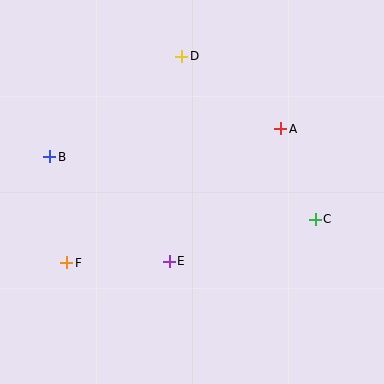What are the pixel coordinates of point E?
Point E is at (169, 261).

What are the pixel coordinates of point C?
Point C is at (315, 219).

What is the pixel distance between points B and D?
The distance between B and D is 166 pixels.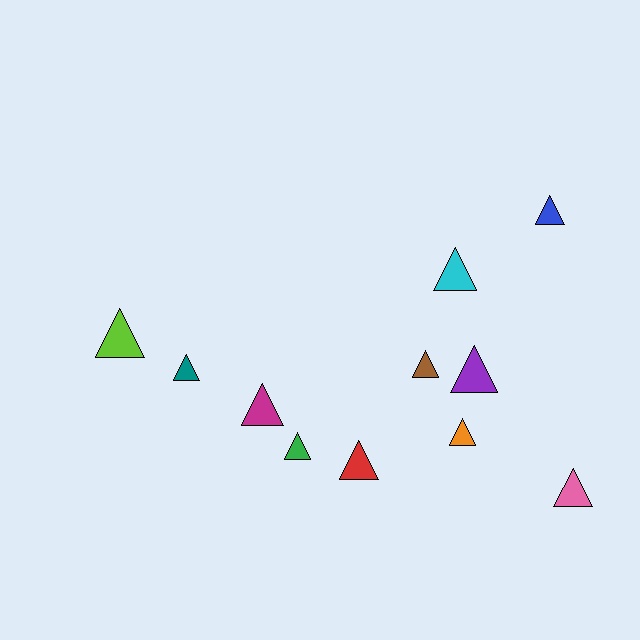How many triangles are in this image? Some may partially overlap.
There are 11 triangles.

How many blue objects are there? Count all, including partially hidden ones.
There is 1 blue object.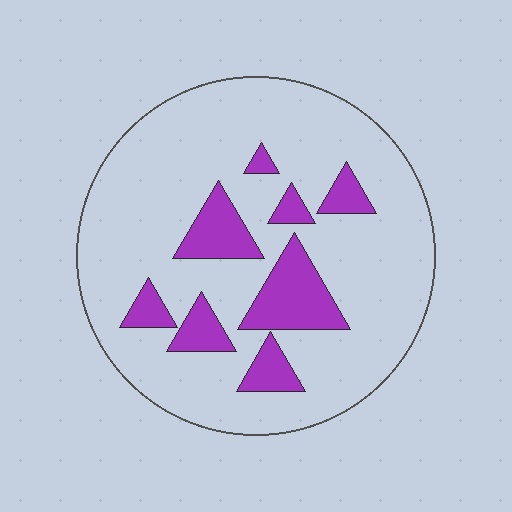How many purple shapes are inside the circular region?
8.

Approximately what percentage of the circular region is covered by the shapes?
Approximately 20%.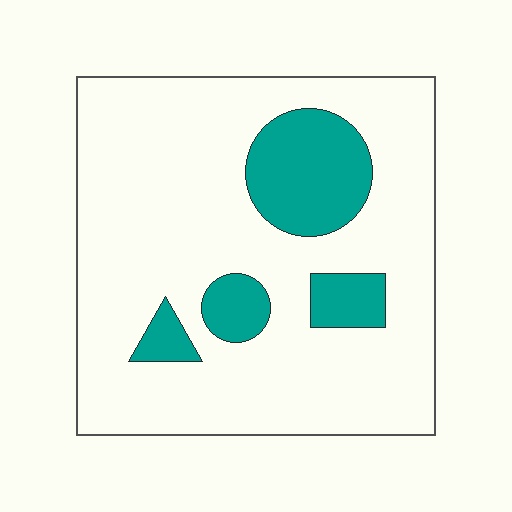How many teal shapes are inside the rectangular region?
4.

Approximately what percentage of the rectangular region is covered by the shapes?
Approximately 20%.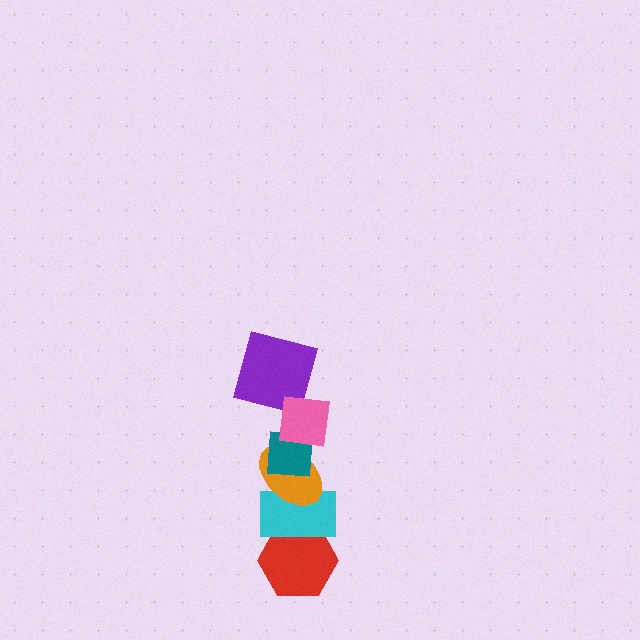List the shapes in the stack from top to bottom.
From top to bottom: the pink square, the purple square, the teal square, the orange ellipse, the cyan rectangle, the red hexagon.